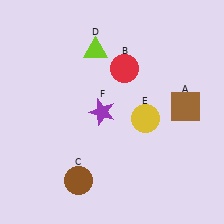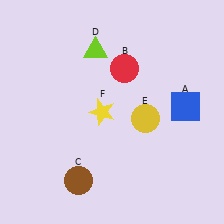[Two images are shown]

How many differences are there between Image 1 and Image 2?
There are 2 differences between the two images.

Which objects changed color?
A changed from brown to blue. F changed from purple to yellow.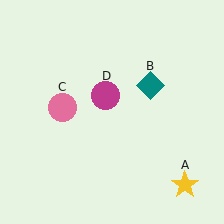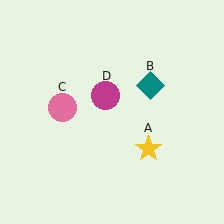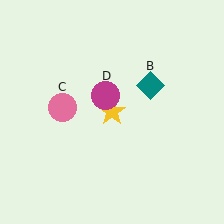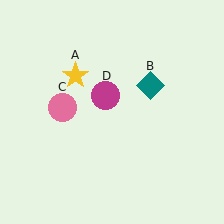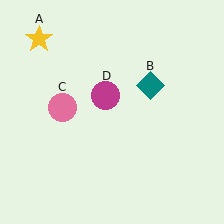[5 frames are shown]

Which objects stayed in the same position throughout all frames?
Teal diamond (object B) and pink circle (object C) and magenta circle (object D) remained stationary.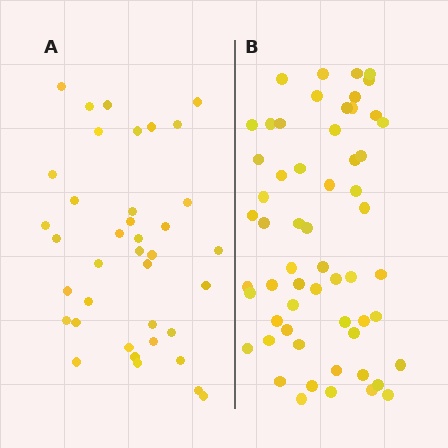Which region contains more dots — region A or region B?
Region B (the right region) has more dots.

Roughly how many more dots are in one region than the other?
Region B has approximately 20 more dots than region A.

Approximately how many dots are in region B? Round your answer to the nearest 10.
About 60 dots. (The exact count is 58, which rounds to 60.)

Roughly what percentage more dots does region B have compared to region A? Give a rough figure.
About 55% more.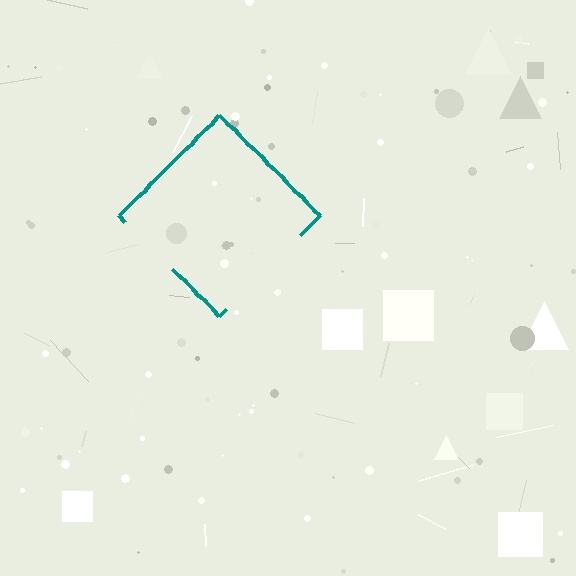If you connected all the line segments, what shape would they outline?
They would outline a diamond.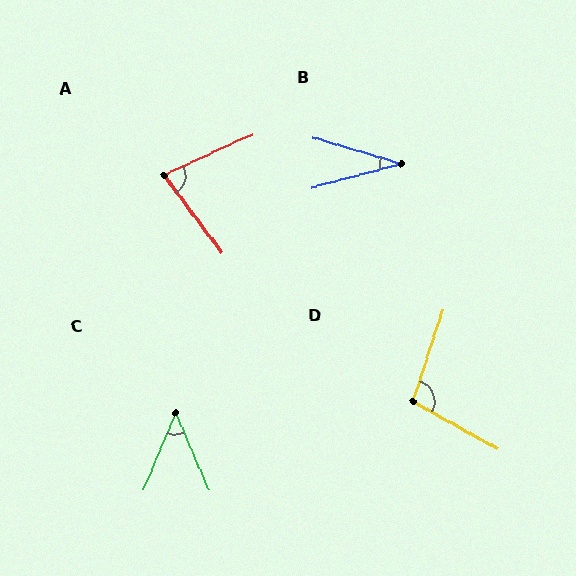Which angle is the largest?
D, at approximately 101 degrees.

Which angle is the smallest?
B, at approximately 31 degrees.